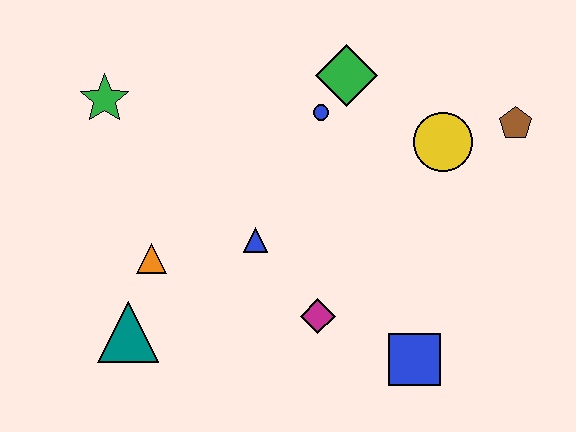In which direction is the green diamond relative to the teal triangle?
The green diamond is above the teal triangle.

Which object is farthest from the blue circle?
The teal triangle is farthest from the blue circle.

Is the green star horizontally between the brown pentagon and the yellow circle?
No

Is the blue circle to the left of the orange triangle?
No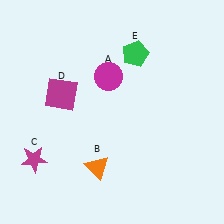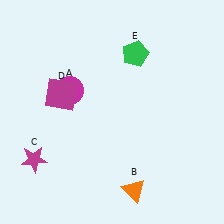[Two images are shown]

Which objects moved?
The objects that moved are: the magenta circle (A), the orange triangle (B).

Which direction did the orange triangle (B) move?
The orange triangle (B) moved right.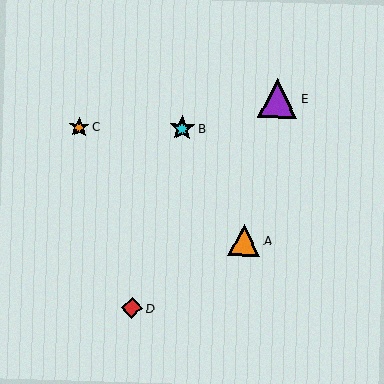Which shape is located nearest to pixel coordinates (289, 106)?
The purple triangle (labeled E) at (278, 98) is nearest to that location.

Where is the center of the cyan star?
The center of the cyan star is at (182, 128).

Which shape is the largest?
The purple triangle (labeled E) is the largest.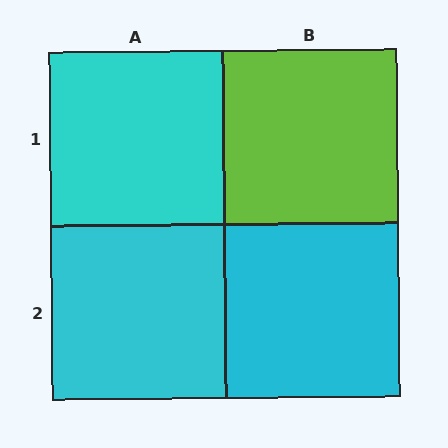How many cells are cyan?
3 cells are cyan.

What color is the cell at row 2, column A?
Cyan.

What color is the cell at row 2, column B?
Cyan.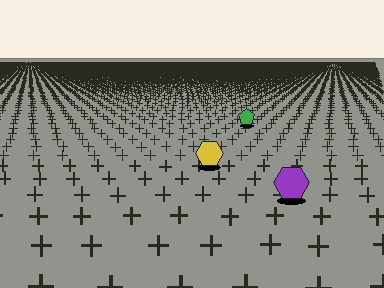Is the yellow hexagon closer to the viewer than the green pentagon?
Yes. The yellow hexagon is closer — you can tell from the texture gradient: the ground texture is coarser near it.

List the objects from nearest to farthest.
From nearest to farthest: the purple hexagon, the yellow hexagon, the green pentagon.